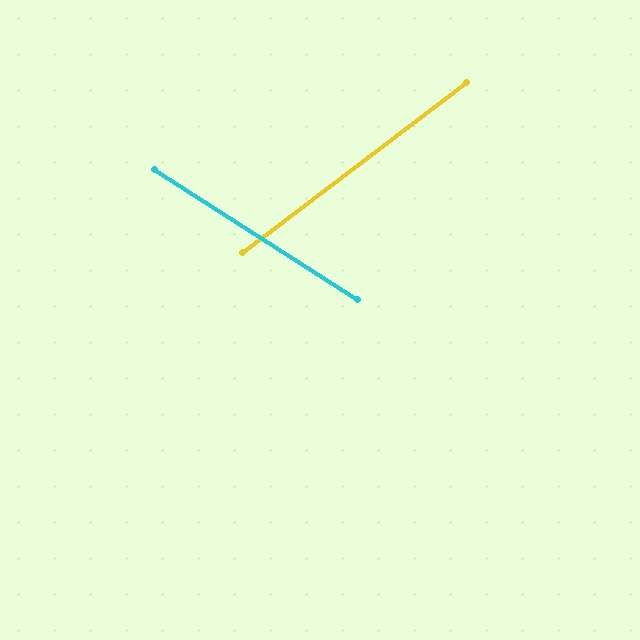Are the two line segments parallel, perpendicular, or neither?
Neither parallel nor perpendicular — they differ by about 70°.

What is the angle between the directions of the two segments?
Approximately 70 degrees.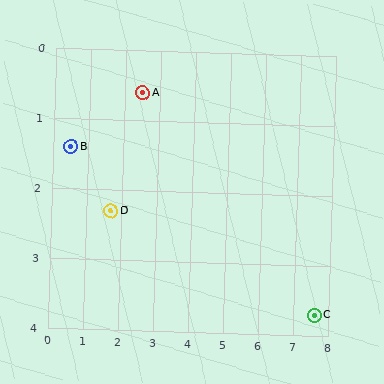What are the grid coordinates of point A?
Point A is at approximately (2.5, 0.6).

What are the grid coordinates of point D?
Point D is at approximately (1.7, 2.3).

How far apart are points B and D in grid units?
Points B and D are about 1.5 grid units apart.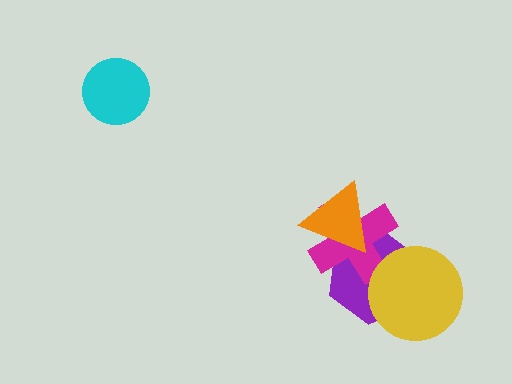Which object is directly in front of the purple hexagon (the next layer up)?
The magenta cross is directly in front of the purple hexagon.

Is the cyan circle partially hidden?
No, no other shape covers it.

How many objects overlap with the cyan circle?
0 objects overlap with the cyan circle.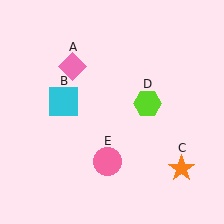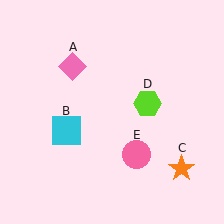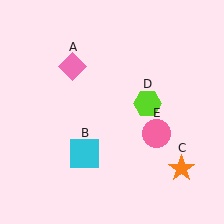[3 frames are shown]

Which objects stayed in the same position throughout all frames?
Pink diamond (object A) and orange star (object C) and lime hexagon (object D) remained stationary.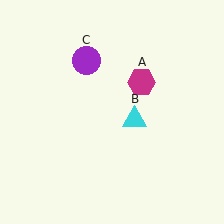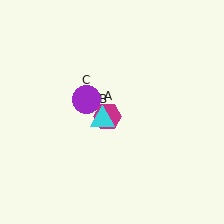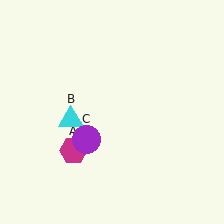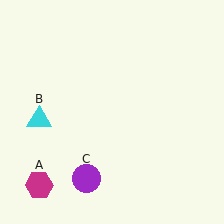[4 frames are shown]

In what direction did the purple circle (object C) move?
The purple circle (object C) moved down.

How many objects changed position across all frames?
3 objects changed position: magenta hexagon (object A), cyan triangle (object B), purple circle (object C).